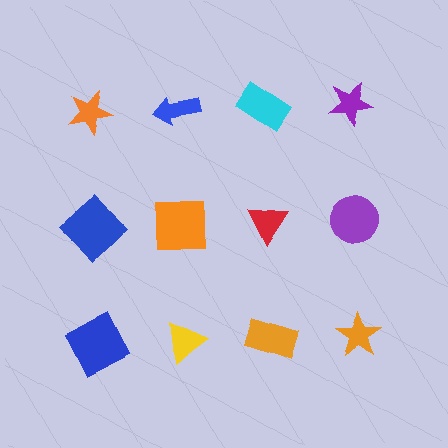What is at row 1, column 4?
A purple star.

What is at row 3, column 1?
A blue square.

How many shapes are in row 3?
4 shapes.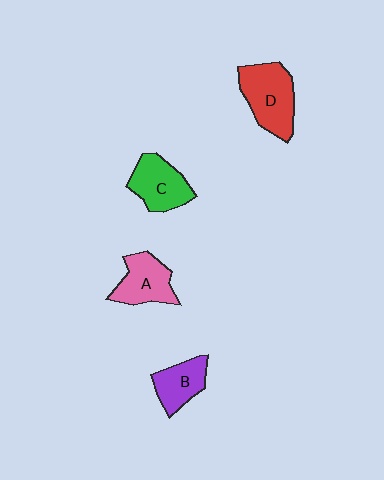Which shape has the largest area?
Shape D (red).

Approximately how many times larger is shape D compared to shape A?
Approximately 1.3 times.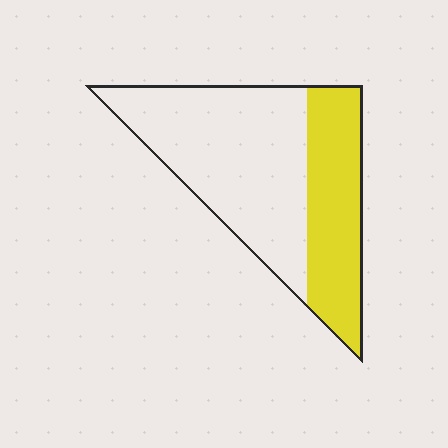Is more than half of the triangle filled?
No.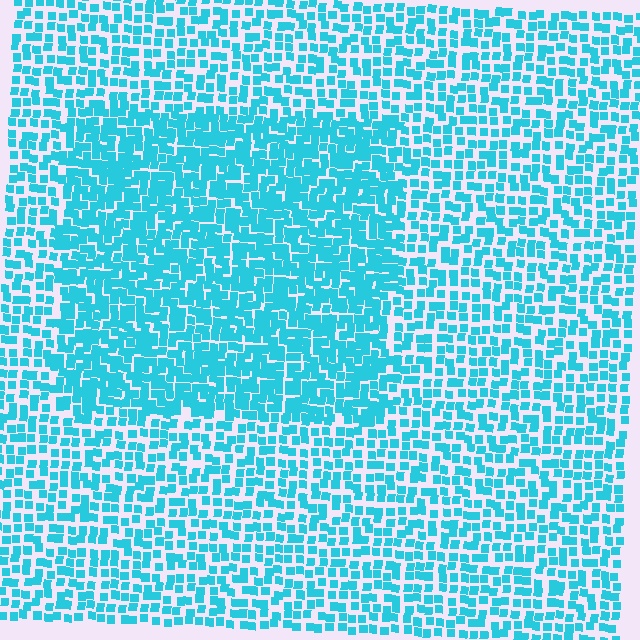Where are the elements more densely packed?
The elements are more densely packed inside the rectangle boundary.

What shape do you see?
I see a rectangle.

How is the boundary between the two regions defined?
The boundary is defined by a change in element density (approximately 1.7x ratio). All elements are the same color, size, and shape.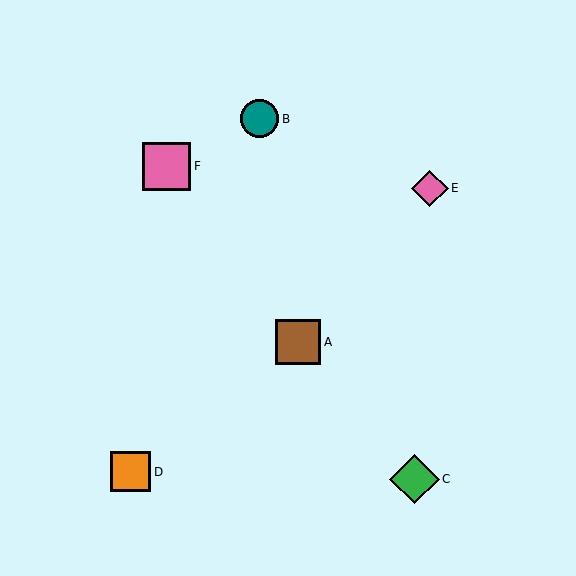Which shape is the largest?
The green diamond (labeled C) is the largest.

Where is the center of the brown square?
The center of the brown square is at (298, 342).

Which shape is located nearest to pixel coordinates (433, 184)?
The pink diamond (labeled E) at (430, 188) is nearest to that location.